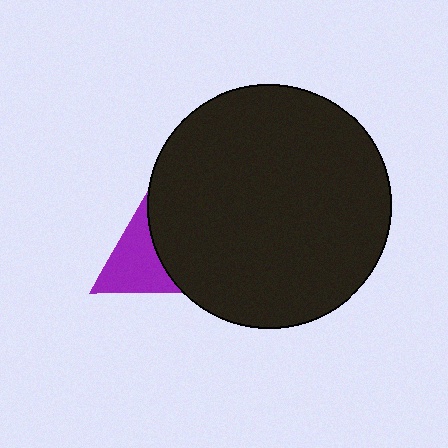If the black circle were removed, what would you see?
You would see the complete purple triangle.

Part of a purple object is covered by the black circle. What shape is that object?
It is a triangle.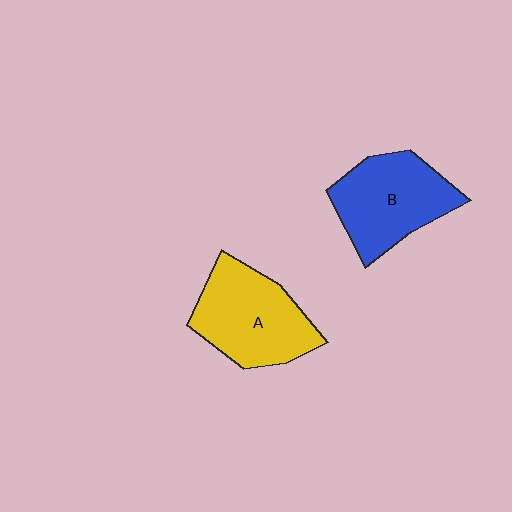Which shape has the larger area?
Shape A (yellow).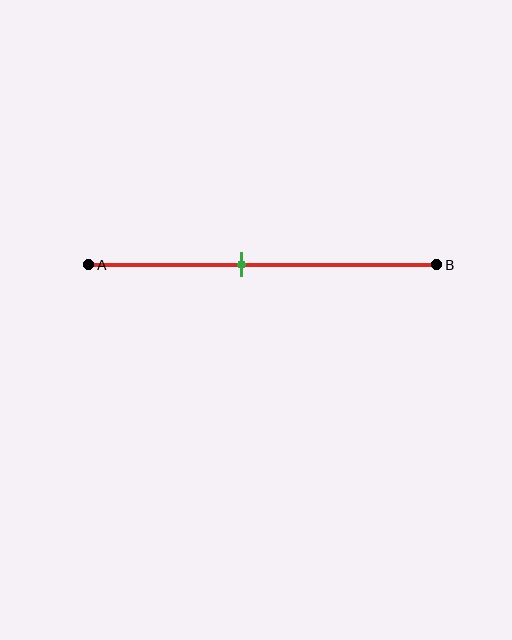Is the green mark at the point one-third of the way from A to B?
No, the mark is at about 45% from A, not at the 33% one-third point.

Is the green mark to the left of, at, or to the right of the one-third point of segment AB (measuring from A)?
The green mark is to the right of the one-third point of segment AB.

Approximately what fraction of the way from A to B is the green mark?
The green mark is approximately 45% of the way from A to B.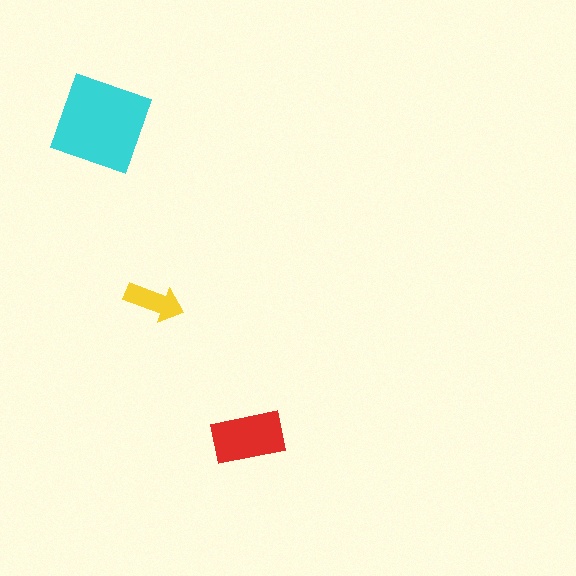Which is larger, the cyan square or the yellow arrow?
The cyan square.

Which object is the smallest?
The yellow arrow.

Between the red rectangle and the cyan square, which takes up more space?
The cyan square.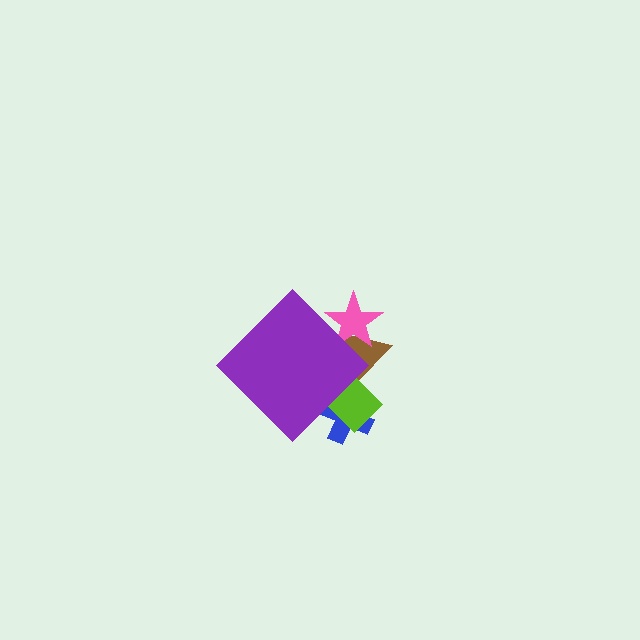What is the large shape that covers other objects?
A purple diamond.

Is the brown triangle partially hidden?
Yes, the brown triangle is partially hidden behind the purple diamond.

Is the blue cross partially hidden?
Yes, the blue cross is partially hidden behind the purple diamond.